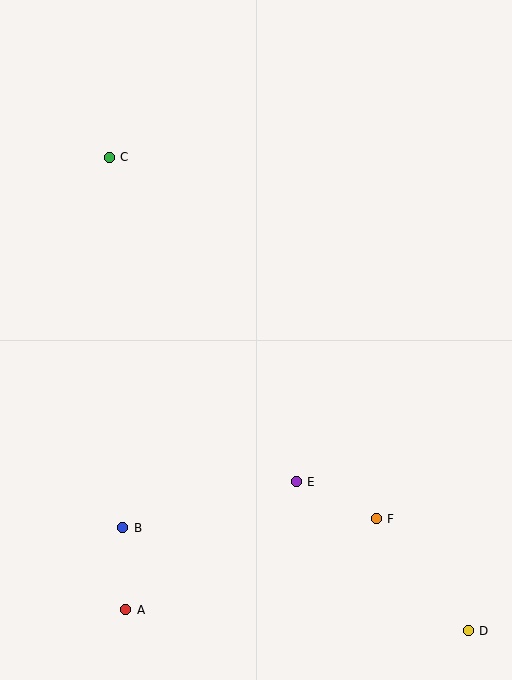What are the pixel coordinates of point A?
Point A is at (126, 610).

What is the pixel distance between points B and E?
The distance between B and E is 180 pixels.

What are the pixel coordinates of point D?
Point D is at (468, 631).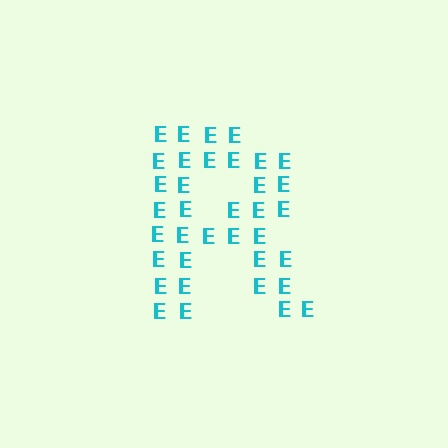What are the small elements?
The small elements are letter E's.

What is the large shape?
The large shape is the letter R.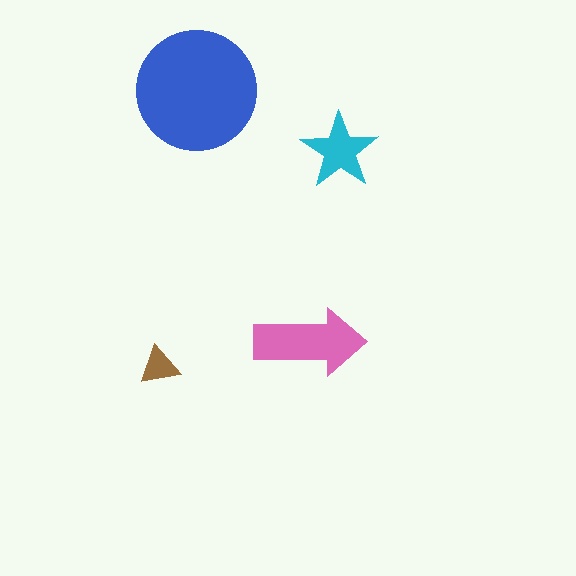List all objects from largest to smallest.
The blue circle, the pink arrow, the cyan star, the brown triangle.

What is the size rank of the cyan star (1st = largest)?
3rd.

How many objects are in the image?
There are 4 objects in the image.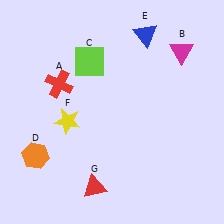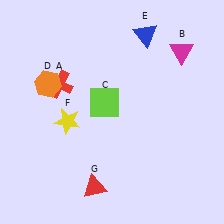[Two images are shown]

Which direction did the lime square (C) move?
The lime square (C) moved down.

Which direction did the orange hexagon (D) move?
The orange hexagon (D) moved up.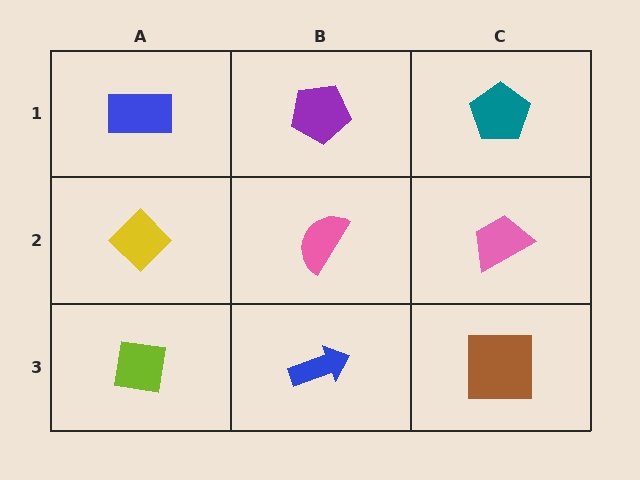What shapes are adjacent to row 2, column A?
A blue rectangle (row 1, column A), a lime square (row 3, column A), a pink semicircle (row 2, column B).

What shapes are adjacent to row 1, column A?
A yellow diamond (row 2, column A), a purple pentagon (row 1, column B).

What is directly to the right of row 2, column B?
A pink trapezoid.